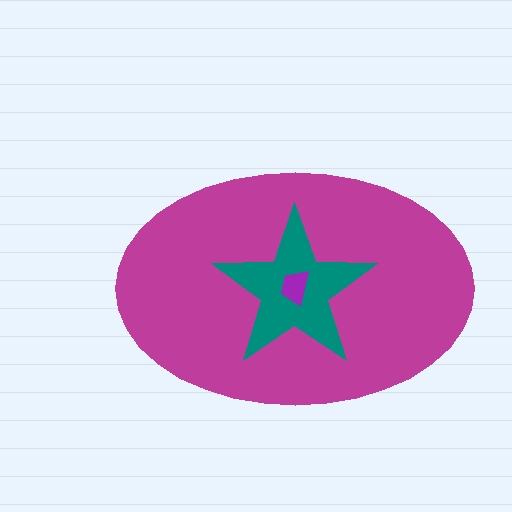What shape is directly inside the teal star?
The purple trapezoid.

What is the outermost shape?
The magenta ellipse.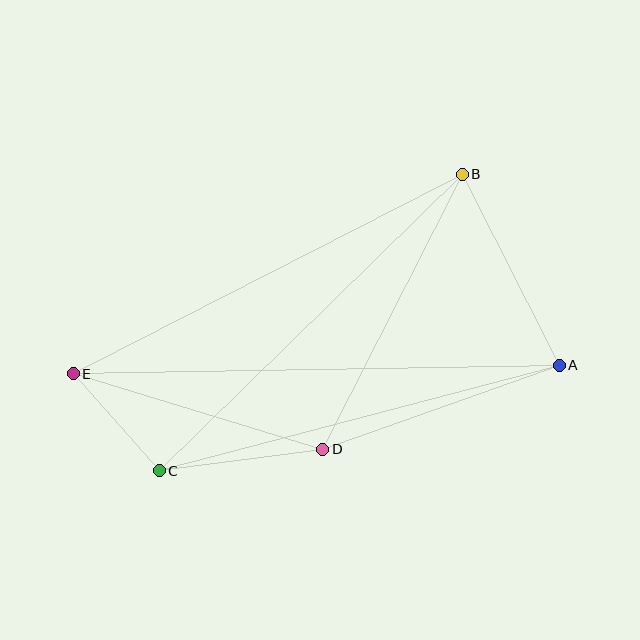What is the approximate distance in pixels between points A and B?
The distance between A and B is approximately 214 pixels.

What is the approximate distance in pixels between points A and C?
The distance between A and C is approximately 413 pixels.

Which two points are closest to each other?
Points C and E are closest to each other.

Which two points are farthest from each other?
Points A and E are farthest from each other.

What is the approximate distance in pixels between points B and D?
The distance between B and D is approximately 308 pixels.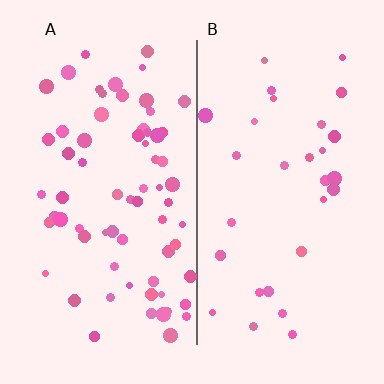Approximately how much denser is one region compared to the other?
Approximately 2.3× — region A over region B.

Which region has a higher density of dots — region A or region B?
A (the left).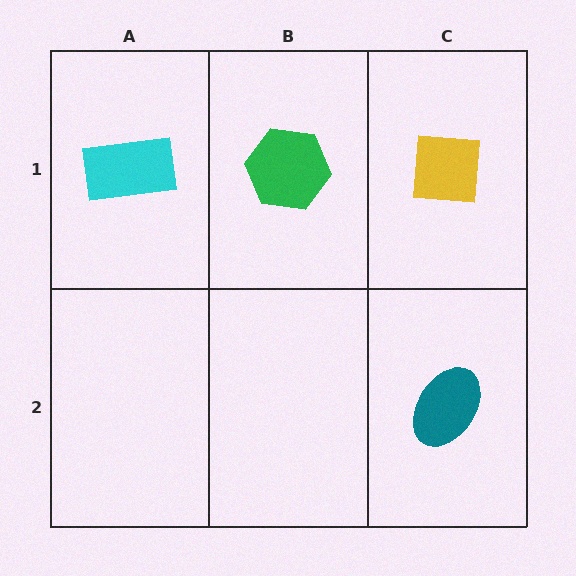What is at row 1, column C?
A yellow square.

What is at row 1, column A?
A cyan rectangle.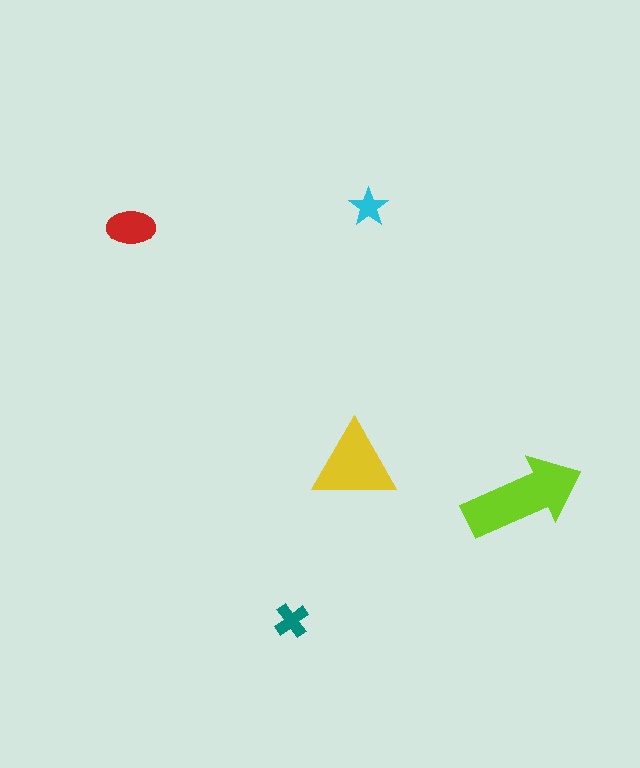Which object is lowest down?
The teal cross is bottommost.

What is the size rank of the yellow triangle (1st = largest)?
2nd.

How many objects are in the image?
There are 5 objects in the image.